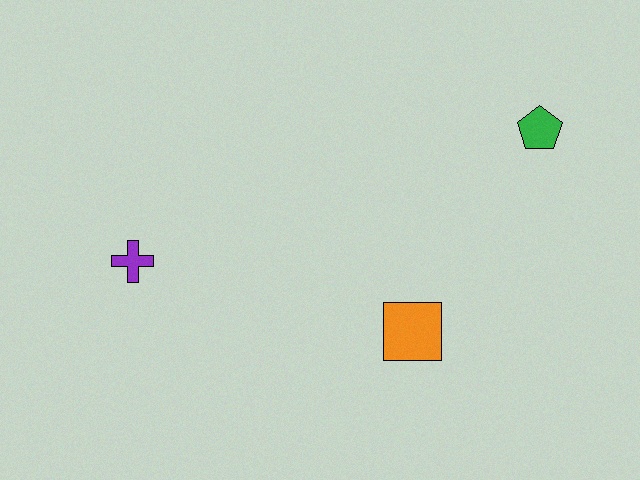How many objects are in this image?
There are 3 objects.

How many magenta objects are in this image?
There are no magenta objects.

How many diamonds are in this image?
There are no diamonds.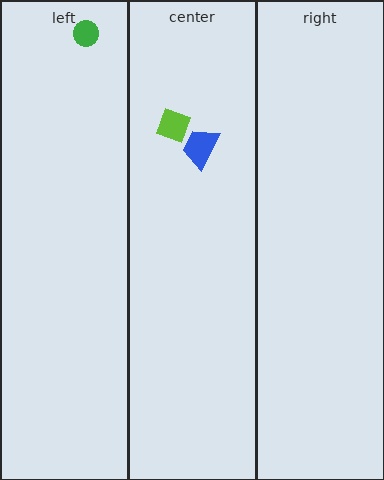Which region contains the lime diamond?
The center region.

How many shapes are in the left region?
1.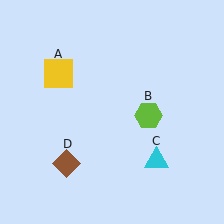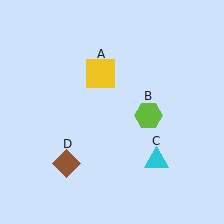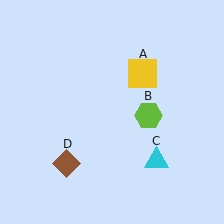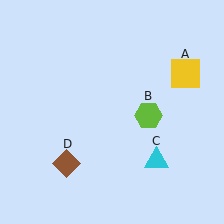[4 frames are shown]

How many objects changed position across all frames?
1 object changed position: yellow square (object A).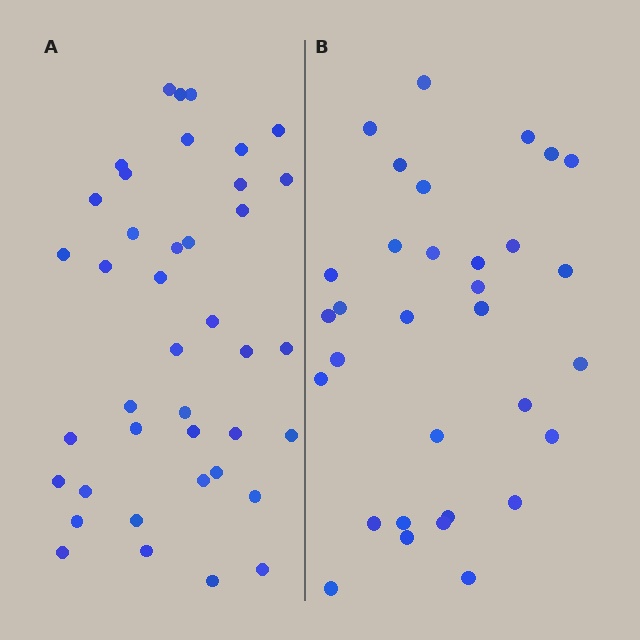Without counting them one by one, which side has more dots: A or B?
Region A (the left region) has more dots.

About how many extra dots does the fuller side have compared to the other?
Region A has roughly 8 or so more dots than region B.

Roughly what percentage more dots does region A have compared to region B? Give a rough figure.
About 25% more.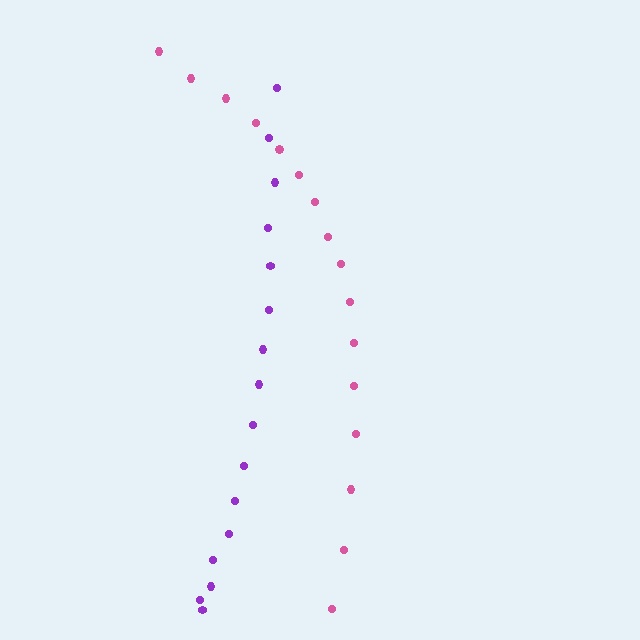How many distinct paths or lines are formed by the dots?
There are 2 distinct paths.